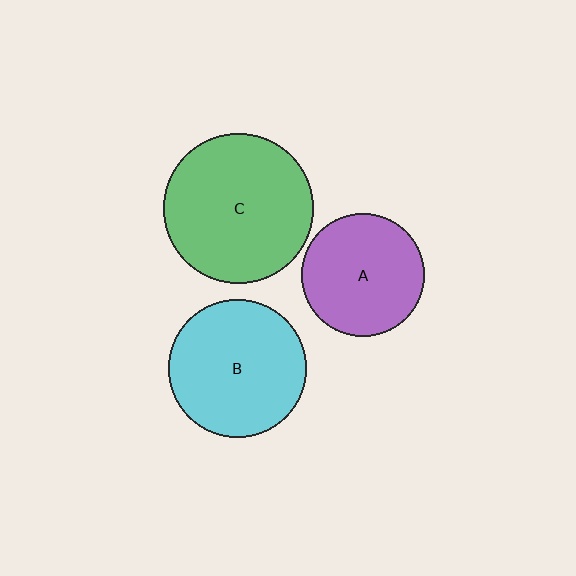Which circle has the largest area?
Circle C (green).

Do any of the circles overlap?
No, none of the circles overlap.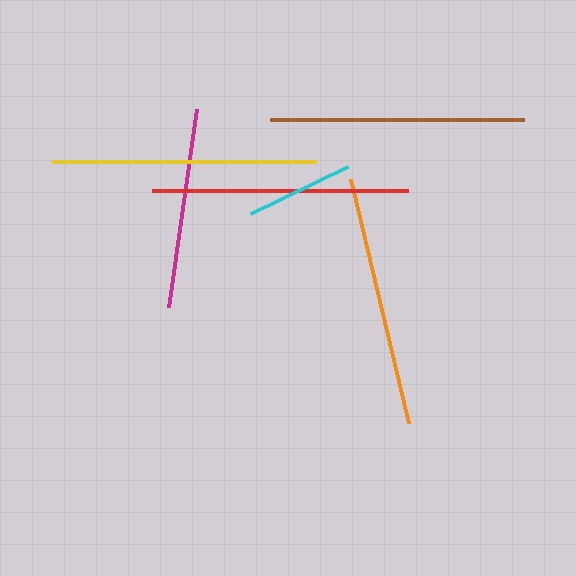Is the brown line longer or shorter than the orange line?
The brown line is longer than the orange line.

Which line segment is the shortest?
The cyan line is the shortest at approximately 108 pixels.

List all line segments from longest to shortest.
From longest to shortest: yellow, red, brown, orange, magenta, cyan.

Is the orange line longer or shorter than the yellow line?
The yellow line is longer than the orange line.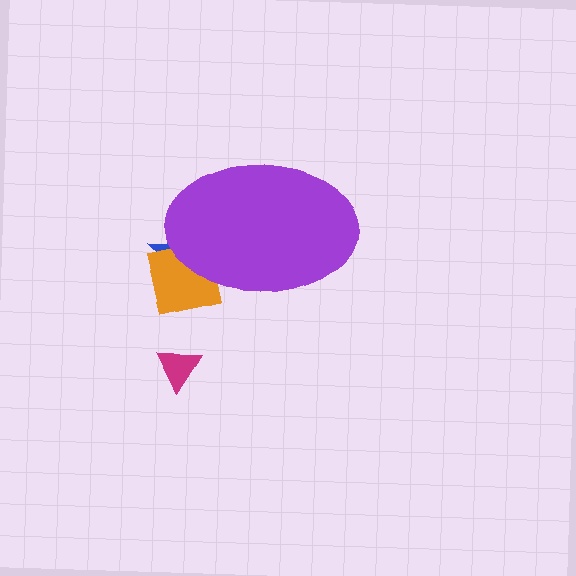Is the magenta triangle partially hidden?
No, the magenta triangle is fully visible.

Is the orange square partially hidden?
Yes, the orange square is partially hidden behind the purple ellipse.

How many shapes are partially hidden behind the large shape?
2 shapes are partially hidden.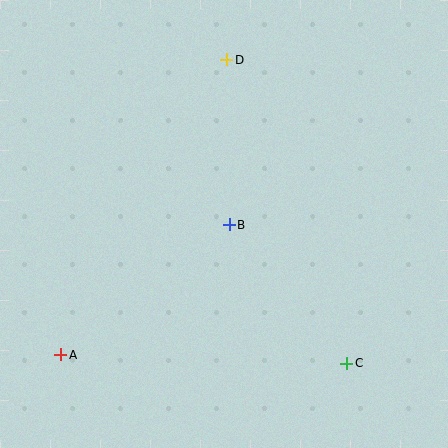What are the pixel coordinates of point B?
Point B is at (229, 225).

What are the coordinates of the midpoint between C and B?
The midpoint between C and B is at (288, 294).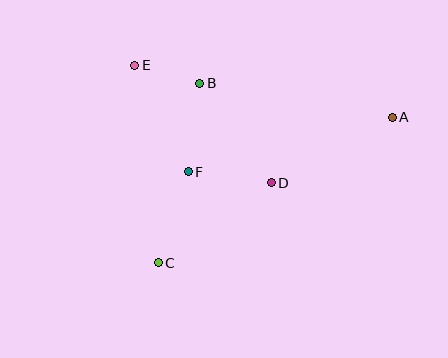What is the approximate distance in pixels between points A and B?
The distance between A and B is approximately 195 pixels.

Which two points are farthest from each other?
Points A and C are farthest from each other.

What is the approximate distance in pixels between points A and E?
The distance between A and E is approximately 263 pixels.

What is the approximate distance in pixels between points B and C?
The distance between B and C is approximately 184 pixels.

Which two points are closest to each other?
Points B and E are closest to each other.